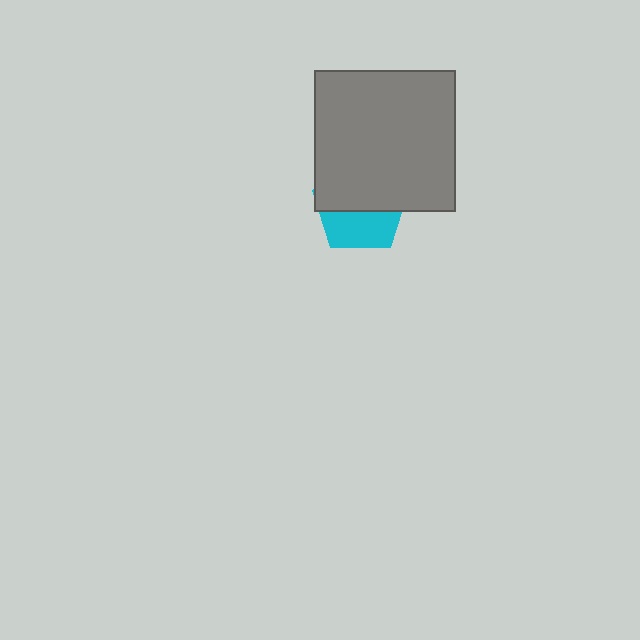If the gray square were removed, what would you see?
You would see the complete cyan pentagon.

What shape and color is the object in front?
The object in front is a gray square.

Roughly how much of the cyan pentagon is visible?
A small part of it is visible (roughly 42%).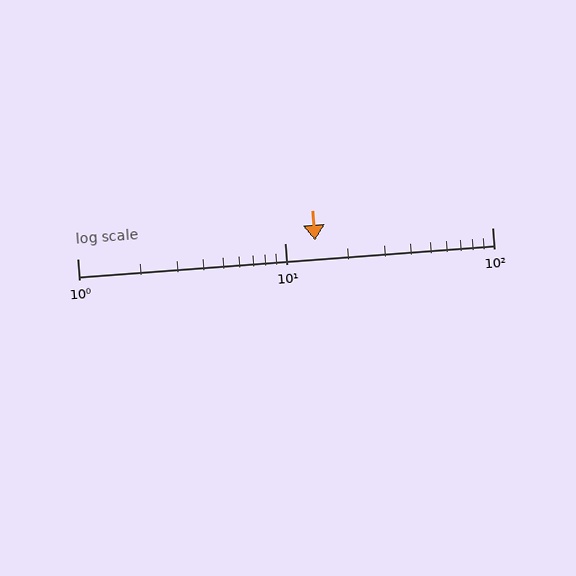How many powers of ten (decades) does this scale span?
The scale spans 2 decades, from 1 to 100.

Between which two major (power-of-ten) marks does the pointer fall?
The pointer is between 10 and 100.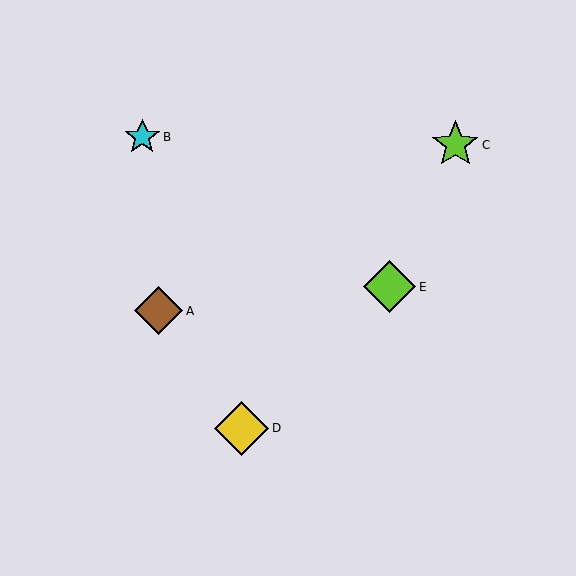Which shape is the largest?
The yellow diamond (labeled D) is the largest.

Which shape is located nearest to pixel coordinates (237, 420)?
The yellow diamond (labeled D) at (242, 428) is nearest to that location.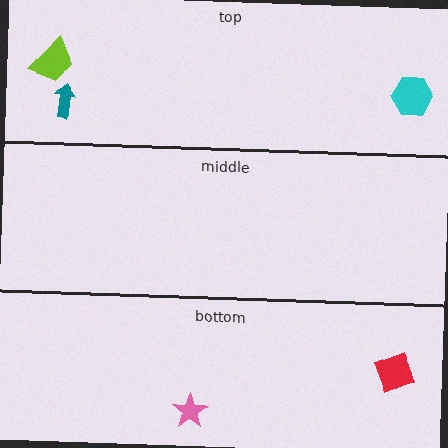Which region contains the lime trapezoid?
The top region.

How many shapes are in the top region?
3.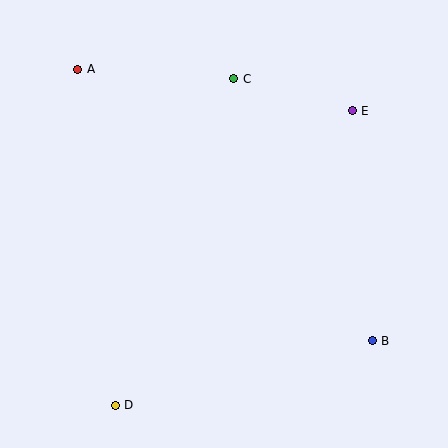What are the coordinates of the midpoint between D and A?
The midpoint between D and A is at (96, 237).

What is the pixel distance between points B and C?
The distance between B and C is 297 pixels.